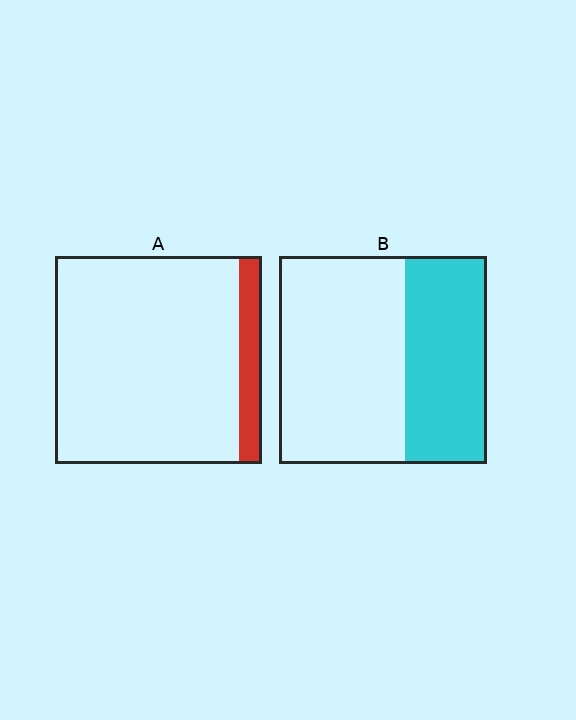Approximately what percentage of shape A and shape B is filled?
A is approximately 10% and B is approximately 40%.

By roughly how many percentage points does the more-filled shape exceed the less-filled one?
By roughly 30 percentage points (B over A).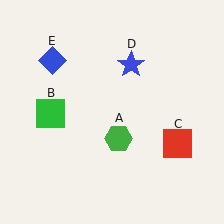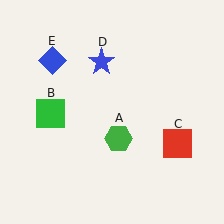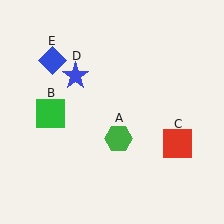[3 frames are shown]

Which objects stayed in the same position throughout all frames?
Green hexagon (object A) and green square (object B) and red square (object C) and blue diamond (object E) remained stationary.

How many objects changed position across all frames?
1 object changed position: blue star (object D).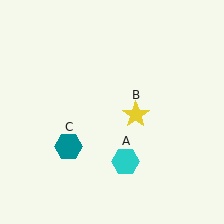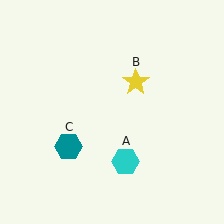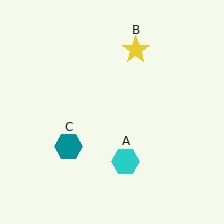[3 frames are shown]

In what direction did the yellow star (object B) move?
The yellow star (object B) moved up.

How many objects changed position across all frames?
1 object changed position: yellow star (object B).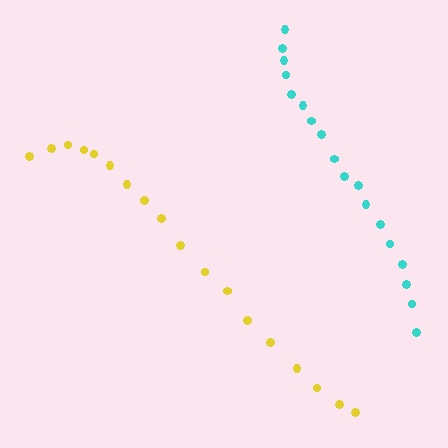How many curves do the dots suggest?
There are 2 distinct paths.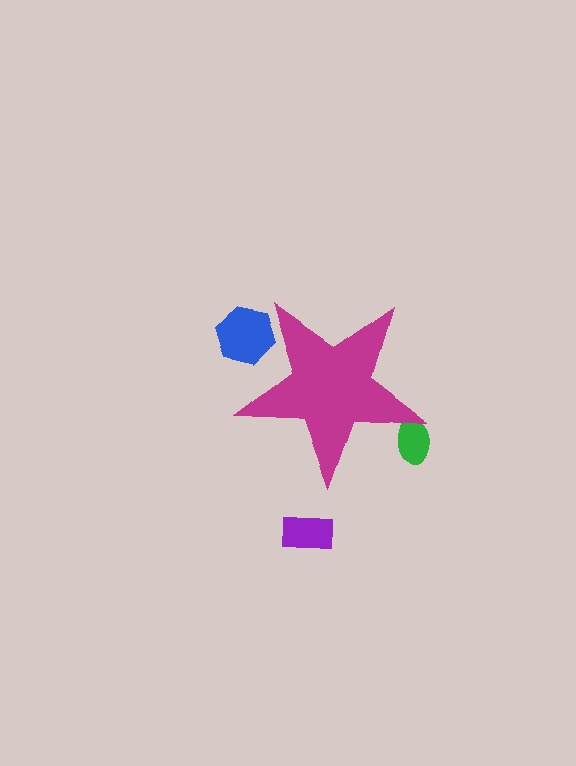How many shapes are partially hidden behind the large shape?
2 shapes are partially hidden.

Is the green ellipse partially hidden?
Yes, the green ellipse is partially hidden behind the magenta star.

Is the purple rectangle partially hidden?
No, the purple rectangle is fully visible.